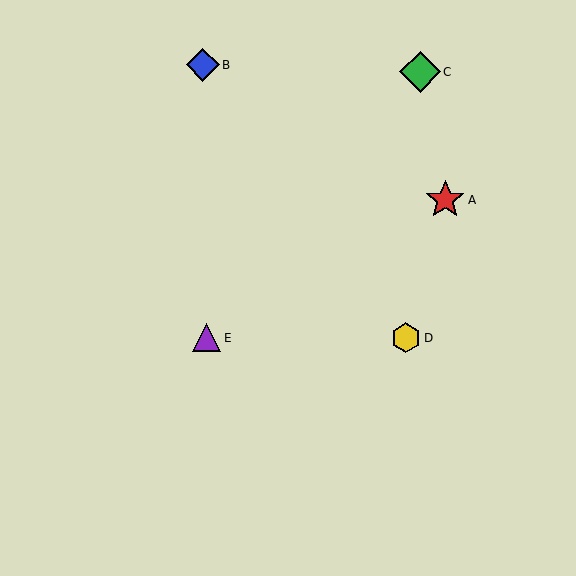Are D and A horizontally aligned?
No, D is at y≈338 and A is at y≈200.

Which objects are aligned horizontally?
Objects D, E are aligned horizontally.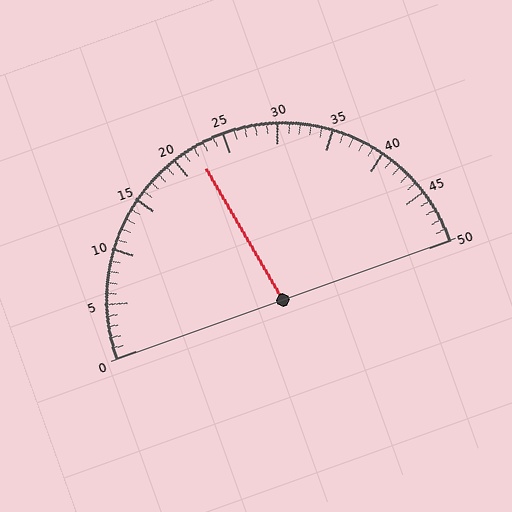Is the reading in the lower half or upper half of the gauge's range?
The reading is in the lower half of the range (0 to 50).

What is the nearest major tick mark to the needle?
The nearest major tick mark is 20.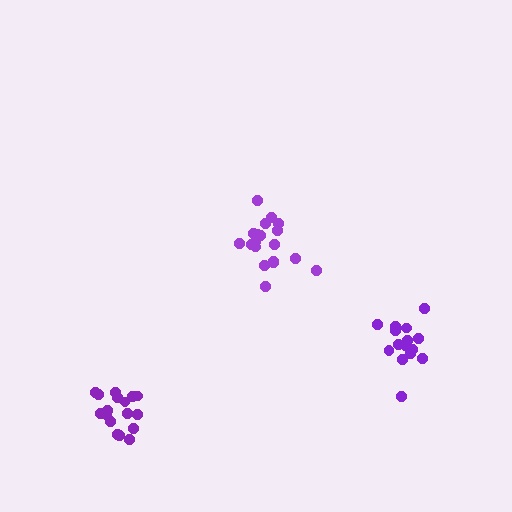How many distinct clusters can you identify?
There are 3 distinct clusters.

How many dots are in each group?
Group 1: 15 dots, Group 2: 19 dots, Group 3: 17 dots (51 total).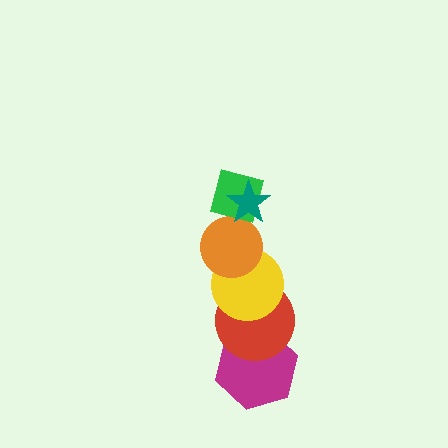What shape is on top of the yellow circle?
The orange circle is on top of the yellow circle.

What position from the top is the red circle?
The red circle is 5th from the top.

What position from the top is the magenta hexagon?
The magenta hexagon is 6th from the top.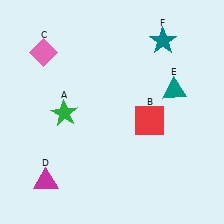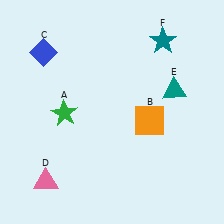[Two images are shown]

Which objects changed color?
B changed from red to orange. C changed from pink to blue. D changed from magenta to pink.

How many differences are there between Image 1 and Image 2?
There are 3 differences between the two images.